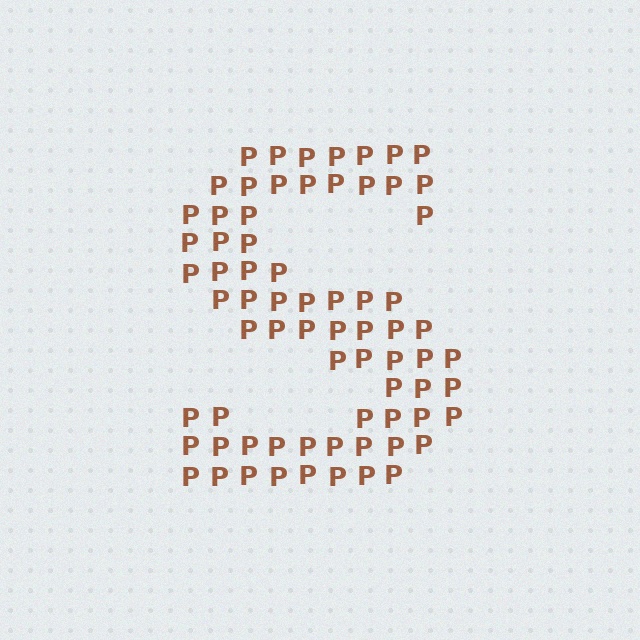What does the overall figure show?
The overall figure shows the letter S.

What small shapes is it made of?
It is made of small letter P's.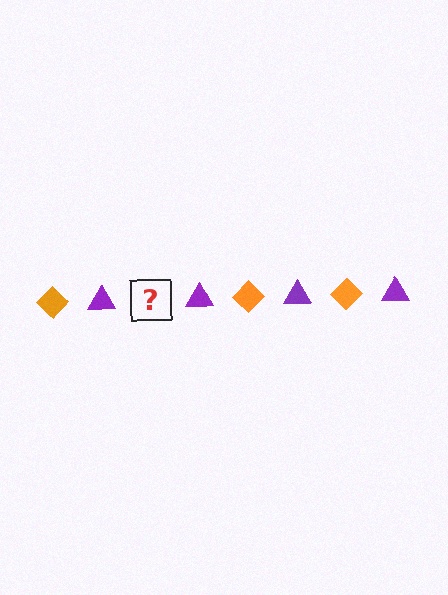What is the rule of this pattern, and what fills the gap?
The rule is that the pattern alternates between orange diamond and purple triangle. The gap should be filled with an orange diamond.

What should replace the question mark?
The question mark should be replaced with an orange diamond.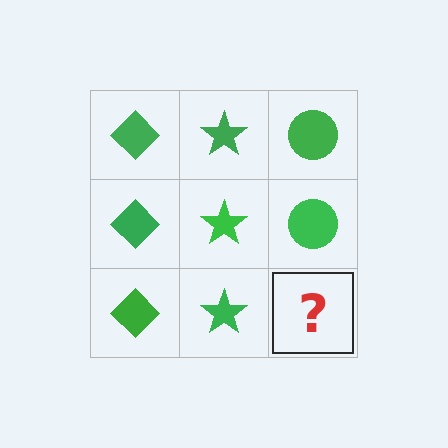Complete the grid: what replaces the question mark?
The question mark should be replaced with a green circle.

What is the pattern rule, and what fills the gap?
The rule is that each column has a consistent shape. The gap should be filled with a green circle.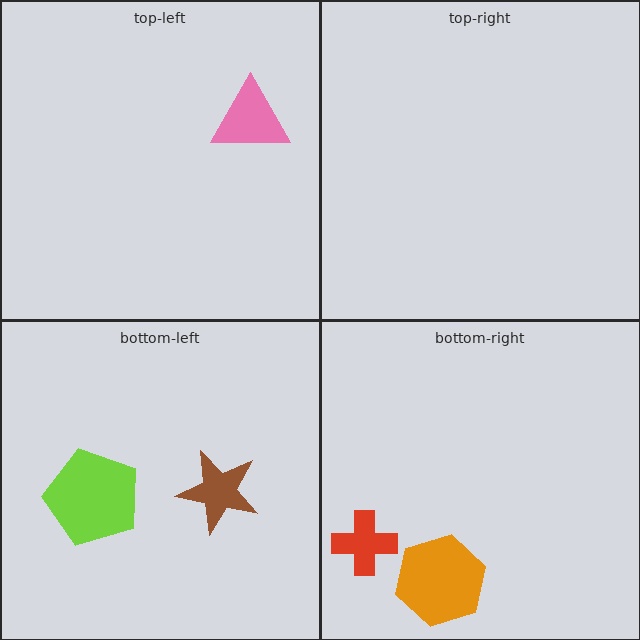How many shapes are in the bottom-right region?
2.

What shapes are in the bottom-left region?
The brown star, the lime pentagon.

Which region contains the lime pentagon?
The bottom-left region.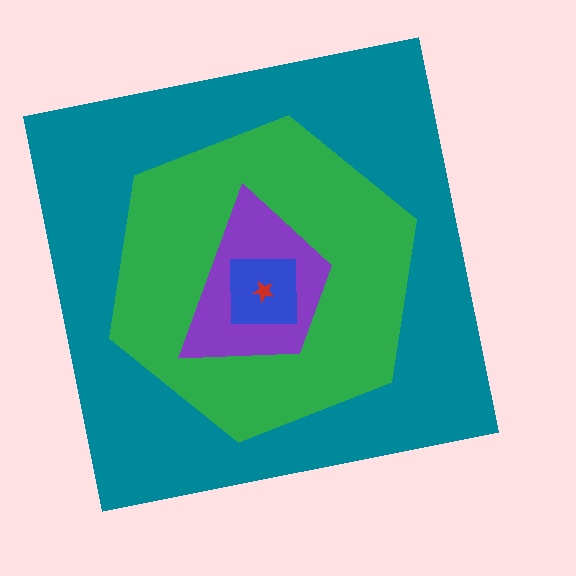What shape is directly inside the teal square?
The green hexagon.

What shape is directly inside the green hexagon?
The purple trapezoid.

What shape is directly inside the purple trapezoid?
The blue square.